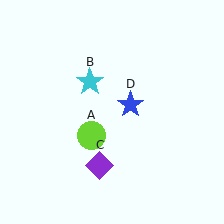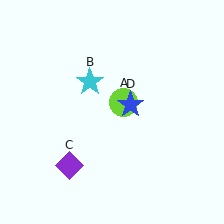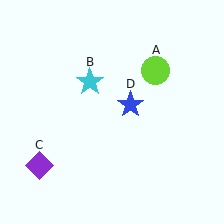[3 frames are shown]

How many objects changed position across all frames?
2 objects changed position: lime circle (object A), purple diamond (object C).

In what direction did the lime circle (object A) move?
The lime circle (object A) moved up and to the right.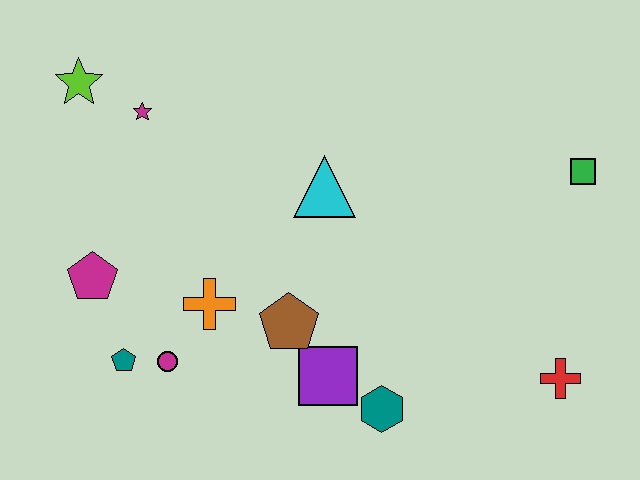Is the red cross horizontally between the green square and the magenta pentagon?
Yes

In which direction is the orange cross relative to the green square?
The orange cross is to the left of the green square.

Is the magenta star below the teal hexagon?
No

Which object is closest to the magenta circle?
The teal pentagon is closest to the magenta circle.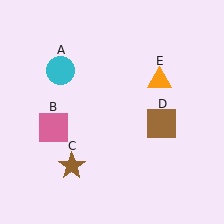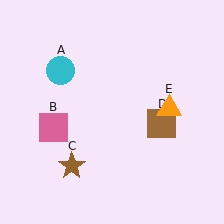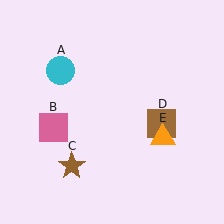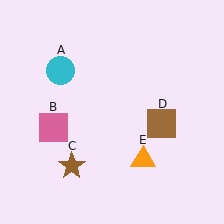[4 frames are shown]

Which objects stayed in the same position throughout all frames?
Cyan circle (object A) and pink square (object B) and brown star (object C) and brown square (object D) remained stationary.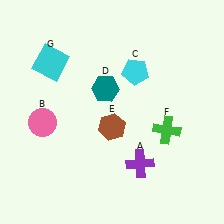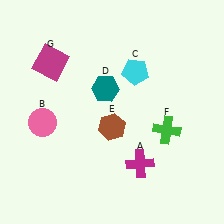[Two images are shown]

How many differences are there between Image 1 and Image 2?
There are 2 differences between the two images.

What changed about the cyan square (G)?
In Image 1, G is cyan. In Image 2, it changed to magenta.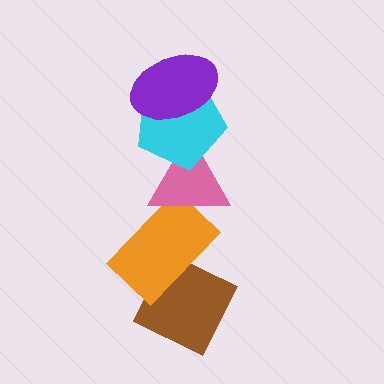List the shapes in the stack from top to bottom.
From top to bottom: the purple ellipse, the cyan pentagon, the pink triangle, the orange rectangle, the brown diamond.